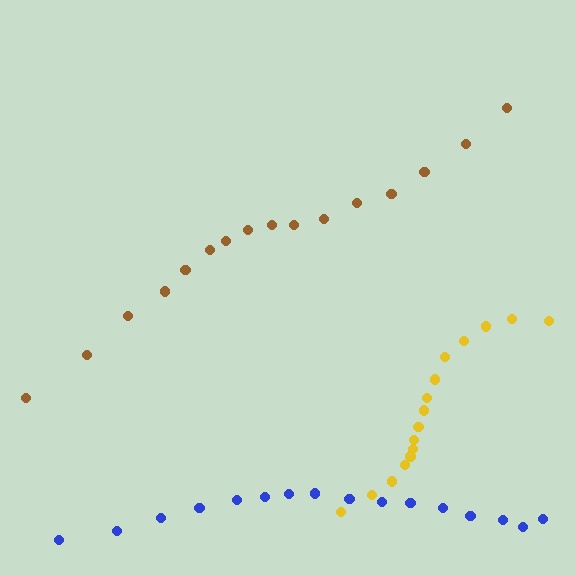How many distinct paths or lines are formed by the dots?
There are 3 distinct paths.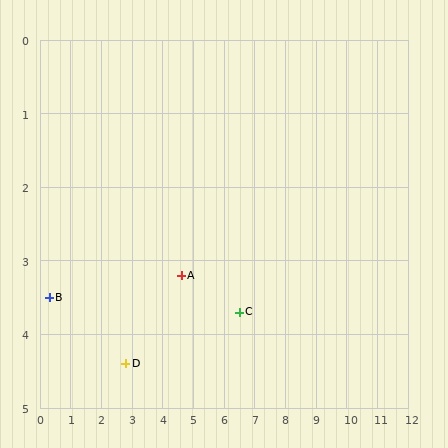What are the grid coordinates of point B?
Point B is at approximately (0.3, 3.5).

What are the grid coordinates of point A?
Point A is at approximately (4.6, 3.2).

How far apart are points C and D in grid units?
Points C and D are about 3.8 grid units apart.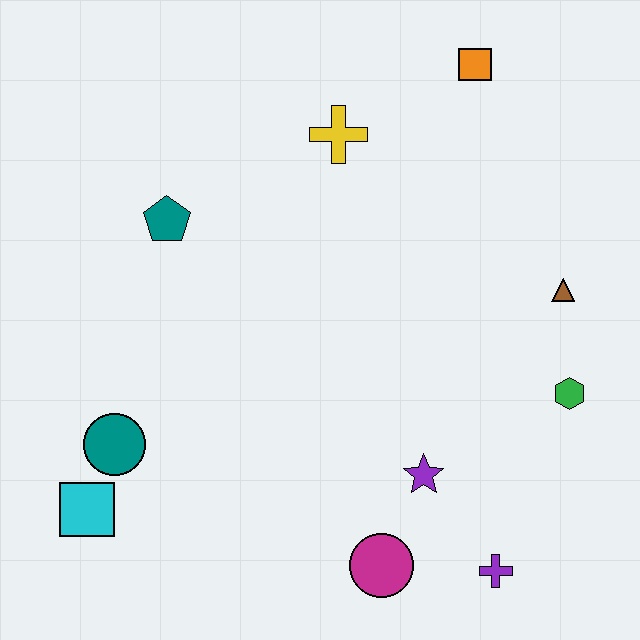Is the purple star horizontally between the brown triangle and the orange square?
No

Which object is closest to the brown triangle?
The green hexagon is closest to the brown triangle.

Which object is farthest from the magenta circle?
The orange square is farthest from the magenta circle.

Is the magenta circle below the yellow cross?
Yes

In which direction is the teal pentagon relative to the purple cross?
The teal pentagon is above the purple cross.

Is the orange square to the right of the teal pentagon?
Yes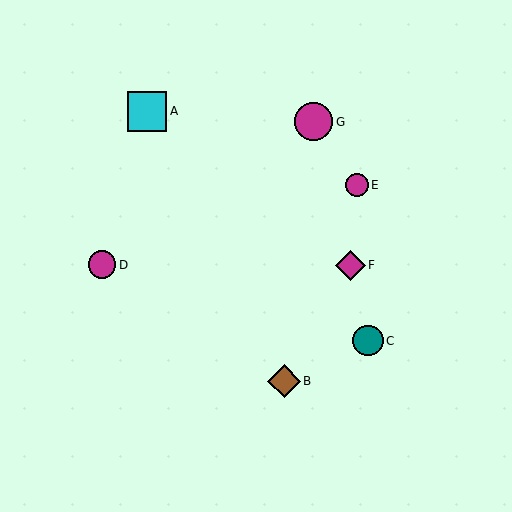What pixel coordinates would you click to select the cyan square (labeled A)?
Click at (147, 111) to select the cyan square A.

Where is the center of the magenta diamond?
The center of the magenta diamond is at (350, 265).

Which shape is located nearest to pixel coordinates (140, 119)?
The cyan square (labeled A) at (147, 111) is nearest to that location.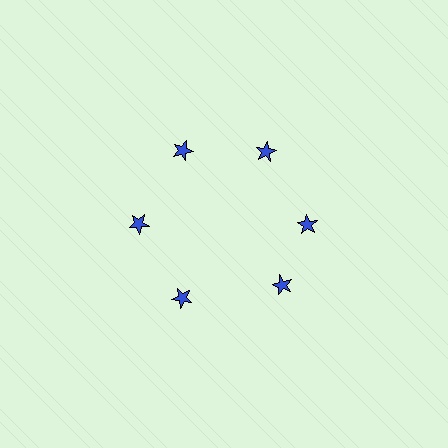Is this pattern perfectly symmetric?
No. The 6 blue stars are arranged in a ring, but one element near the 5 o'clock position is rotated out of alignment along the ring, breaking the 6-fold rotational symmetry.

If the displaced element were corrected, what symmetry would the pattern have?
It would have 6-fold rotational symmetry — the pattern would map onto itself every 60 degrees.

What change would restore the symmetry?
The symmetry would be restored by rotating it back into even spacing with its neighbors so that all 6 stars sit at equal angles and equal distance from the center.